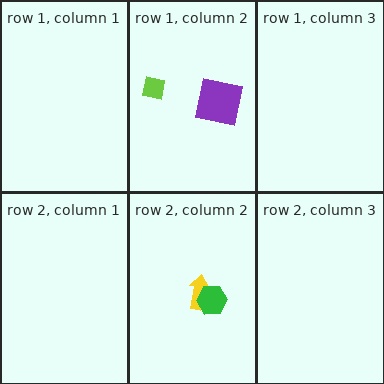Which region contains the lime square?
The row 1, column 2 region.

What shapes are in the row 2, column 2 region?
The yellow arrow, the green hexagon.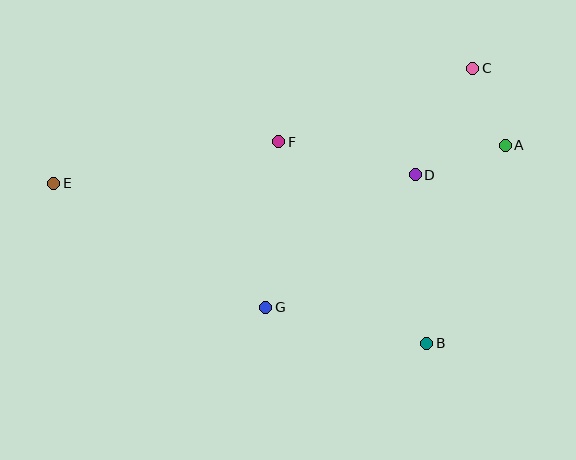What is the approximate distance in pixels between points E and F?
The distance between E and F is approximately 229 pixels.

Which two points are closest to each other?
Points A and C are closest to each other.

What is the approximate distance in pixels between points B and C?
The distance between B and C is approximately 279 pixels.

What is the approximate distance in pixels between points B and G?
The distance between B and G is approximately 165 pixels.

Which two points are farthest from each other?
Points A and E are farthest from each other.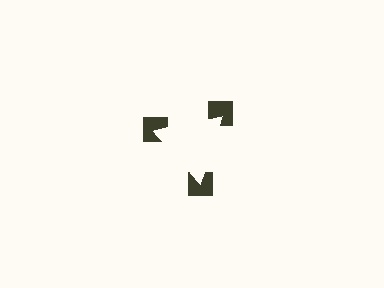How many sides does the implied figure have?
3 sides.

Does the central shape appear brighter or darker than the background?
It typically appears slightly brighter than the background, even though no actual brightness change is drawn.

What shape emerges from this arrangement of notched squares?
An illusory triangle — its edges are inferred from the aligned wedge cuts in the notched squares, not physically drawn.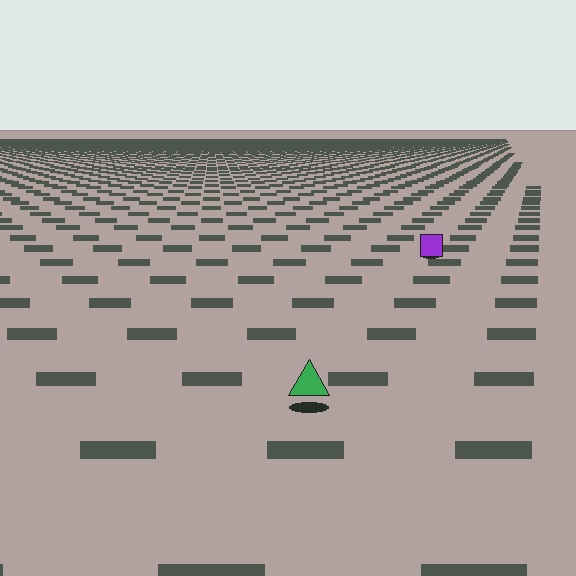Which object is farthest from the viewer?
The purple square is farthest from the viewer. It appears smaller and the ground texture around it is denser.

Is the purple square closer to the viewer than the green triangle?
No. The green triangle is closer — you can tell from the texture gradient: the ground texture is coarser near it.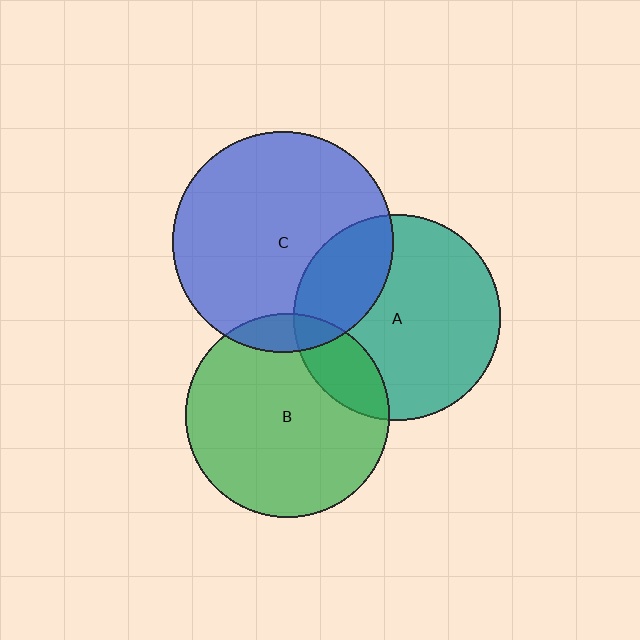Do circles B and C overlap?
Yes.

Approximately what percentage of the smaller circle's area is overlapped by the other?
Approximately 10%.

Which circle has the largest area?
Circle C (blue).